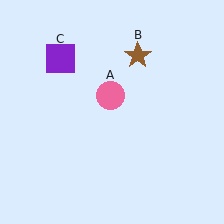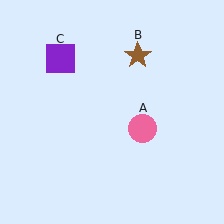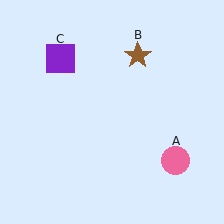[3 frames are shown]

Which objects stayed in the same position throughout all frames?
Brown star (object B) and purple square (object C) remained stationary.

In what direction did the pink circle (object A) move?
The pink circle (object A) moved down and to the right.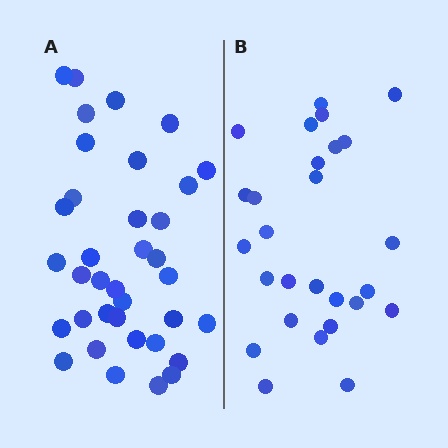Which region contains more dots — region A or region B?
Region A (the left region) has more dots.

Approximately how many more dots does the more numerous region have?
Region A has roughly 8 or so more dots than region B.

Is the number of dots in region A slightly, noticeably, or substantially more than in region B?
Region A has noticeably more, but not dramatically so. The ratio is roughly 1.3 to 1.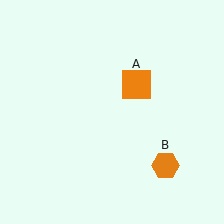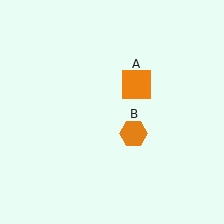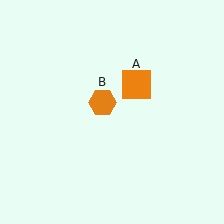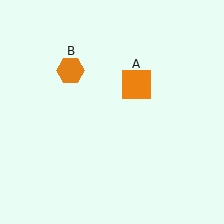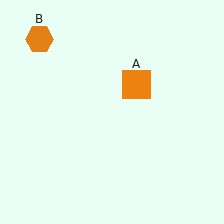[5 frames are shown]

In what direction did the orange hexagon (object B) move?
The orange hexagon (object B) moved up and to the left.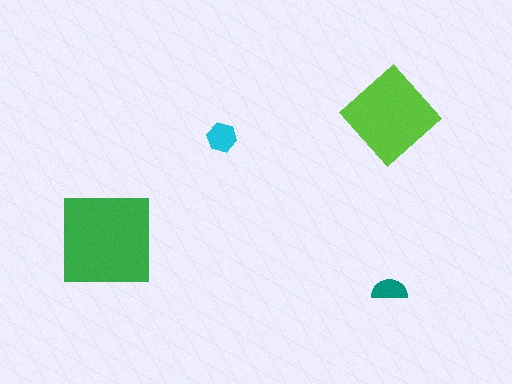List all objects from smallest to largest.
The teal semicircle, the cyan hexagon, the lime diamond, the green square.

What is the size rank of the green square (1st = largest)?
1st.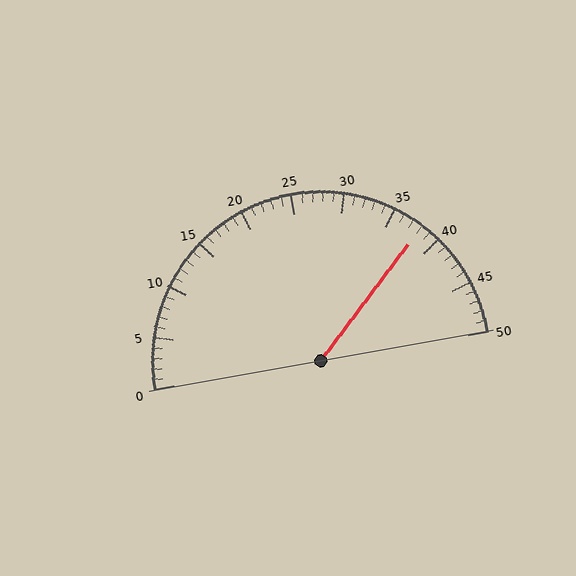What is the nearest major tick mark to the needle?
The nearest major tick mark is 40.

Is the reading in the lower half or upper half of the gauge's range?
The reading is in the upper half of the range (0 to 50).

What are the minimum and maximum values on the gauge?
The gauge ranges from 0 to 50.